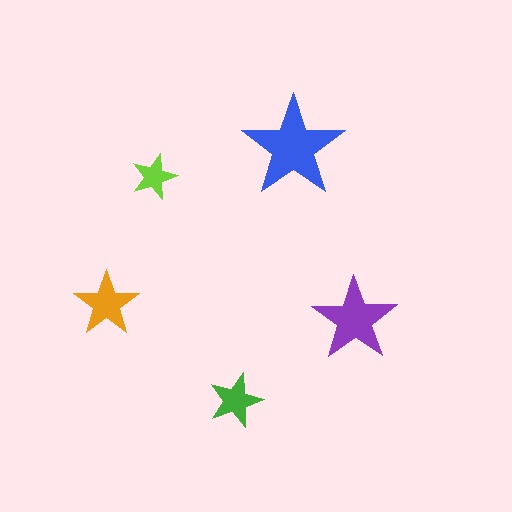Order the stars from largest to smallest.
the blue one, the purple one, the orange one, the green one, the lime one.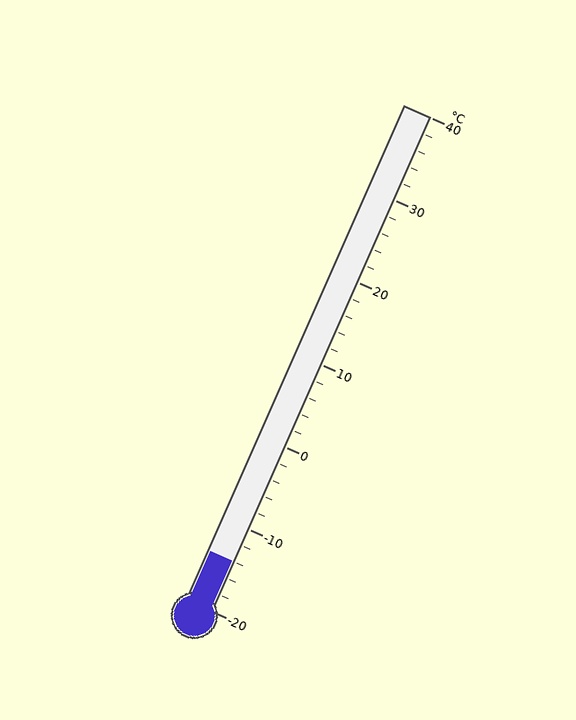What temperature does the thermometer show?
The thermometer shows approximately -14°C.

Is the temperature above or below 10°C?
The temperature is below 10°C.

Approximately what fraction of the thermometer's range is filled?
The thermometer is filled to approximately 10% of its range.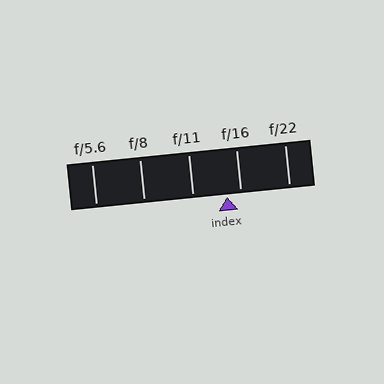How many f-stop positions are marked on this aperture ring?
There are 5 f-stop positions marked.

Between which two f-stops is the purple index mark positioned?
The index mark is between f/11 and f/16.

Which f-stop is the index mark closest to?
The index mark is closest to f/16.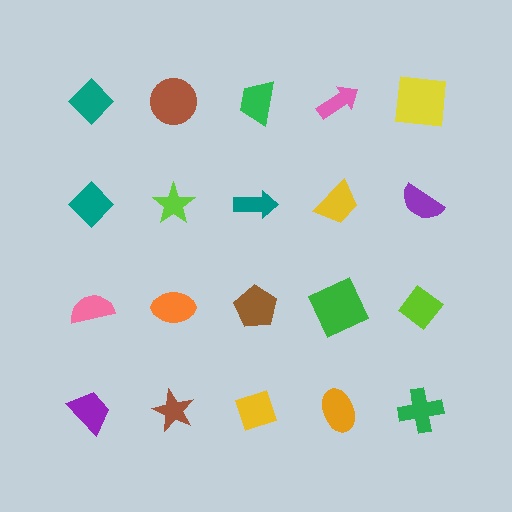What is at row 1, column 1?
A teal diamond.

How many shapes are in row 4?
5 shapes.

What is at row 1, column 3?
A green trapezoid.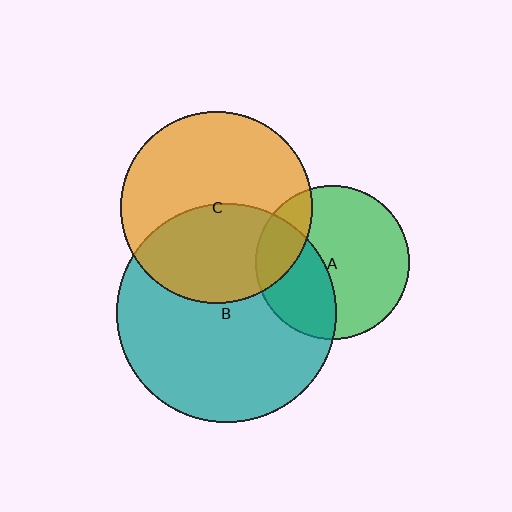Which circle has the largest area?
Circle B (teal).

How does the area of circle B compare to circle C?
Approximately 1.3 times.